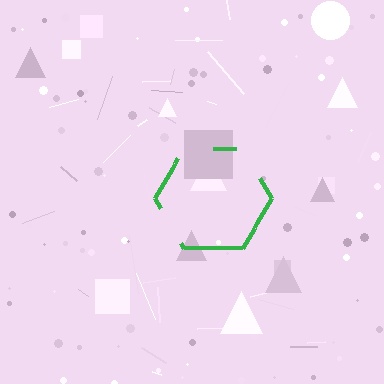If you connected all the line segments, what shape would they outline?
They would outline a hexagon.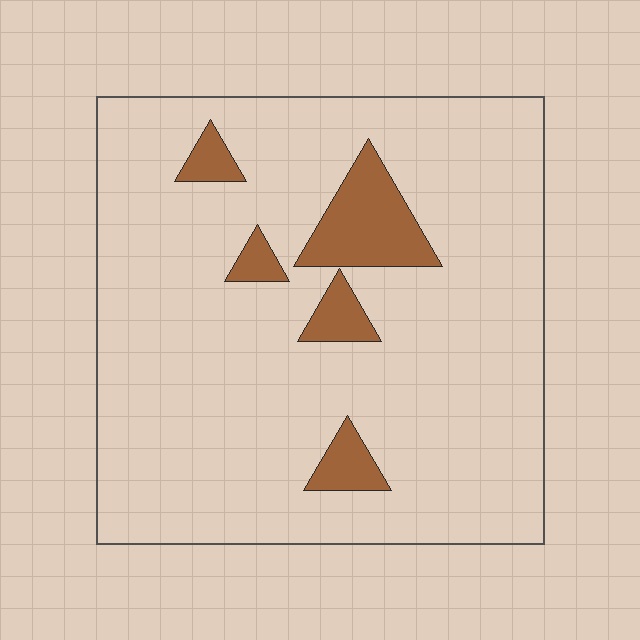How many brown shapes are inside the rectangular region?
5.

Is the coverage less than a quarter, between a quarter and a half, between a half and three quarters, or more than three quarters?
Less than a quarter.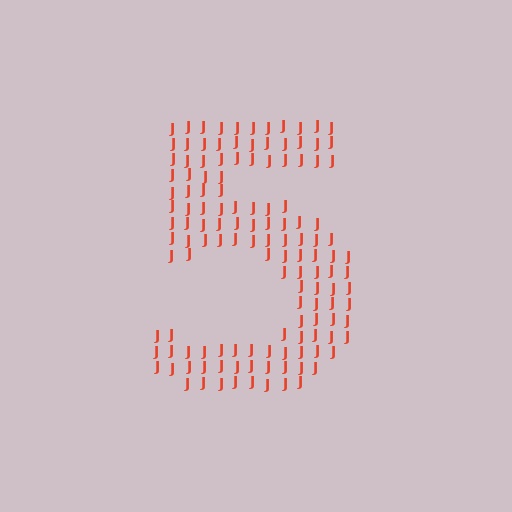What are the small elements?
The small elements are letter J's.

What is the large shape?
The large shape is the digit 5.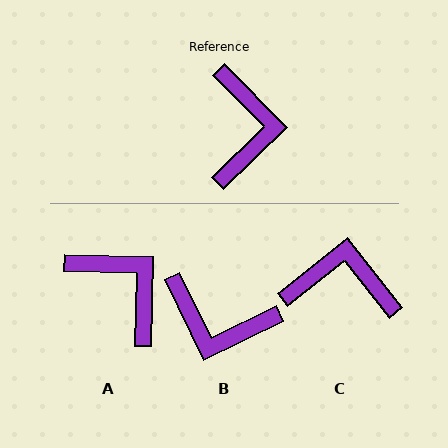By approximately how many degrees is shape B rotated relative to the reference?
Approximately 109 degrees clockwise.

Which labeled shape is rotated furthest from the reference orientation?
B, about 109 degrees away.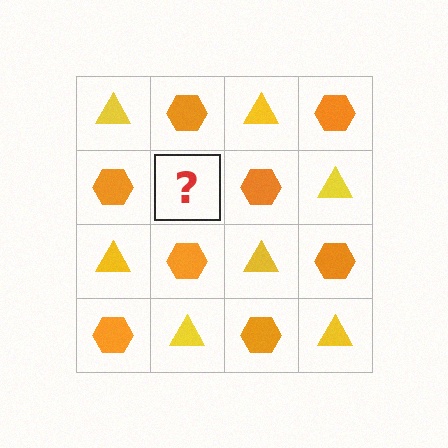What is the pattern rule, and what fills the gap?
The rule is that it alternates yellow triangle and orange hexagon in a checkerboard pattern. The gap should be filled with a yellow triangle.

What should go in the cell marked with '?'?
The missing cell should contain a yellow triangle.